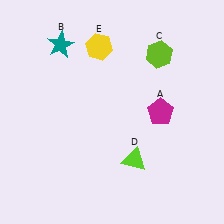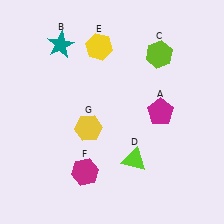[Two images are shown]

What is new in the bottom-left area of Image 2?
A yellow hexagon (G) was added in the bottom-left area of Image 2.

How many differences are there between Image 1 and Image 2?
There are 2 differences between the two images.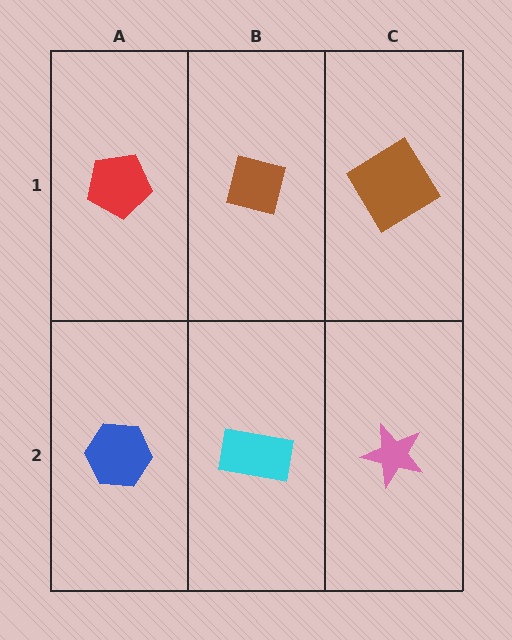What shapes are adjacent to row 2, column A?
A red pentagon (row 1, column A), a cyan rectangle (row 2, column B).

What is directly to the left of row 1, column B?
A red pentagon.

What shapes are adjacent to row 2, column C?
A brown diamond (row 1, column C), a cyan rectangle (row 2, column B).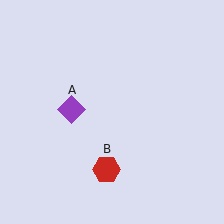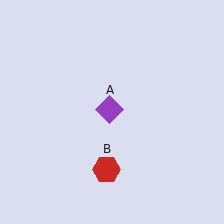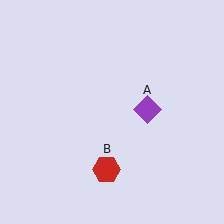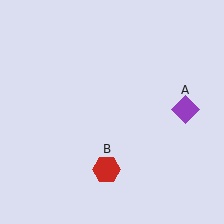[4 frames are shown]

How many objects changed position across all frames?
1 object changed position: purple diamond (object A).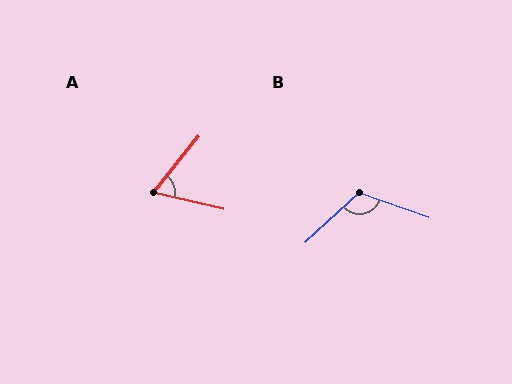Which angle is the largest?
B, at approximately 118 degrees.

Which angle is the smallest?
A, at approximately 65 degrees.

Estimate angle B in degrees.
Approximately 118 degrees.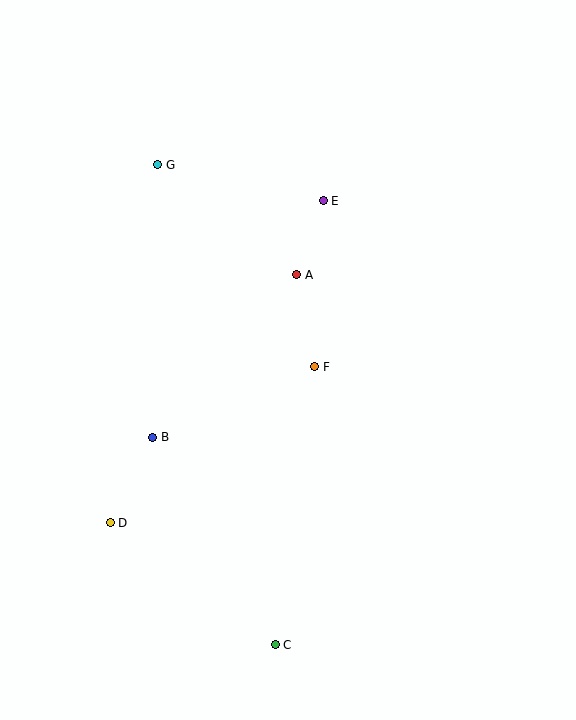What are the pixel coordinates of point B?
Point B is at (153, 437).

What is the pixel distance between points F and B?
The distance between F and B is 177 pixels.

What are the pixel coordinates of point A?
Point A is at (297, 275).